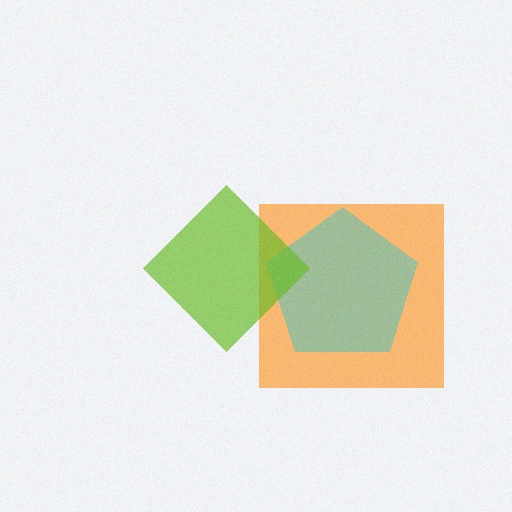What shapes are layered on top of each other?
The layered shapes are: an orange square, a cyan pentagon, a lime diamond.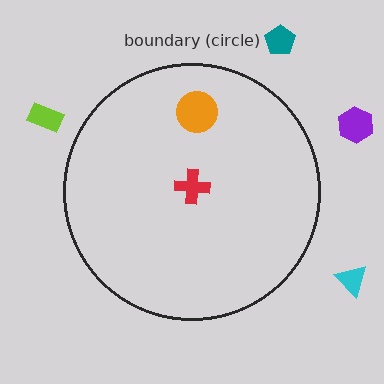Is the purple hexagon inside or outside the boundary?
Outside.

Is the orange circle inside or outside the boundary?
Inside.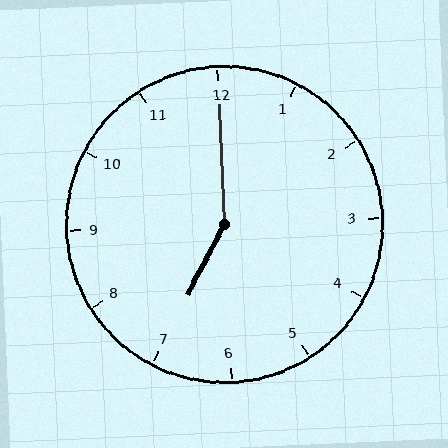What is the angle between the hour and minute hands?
Approximately 150 degrees.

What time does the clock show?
7:00.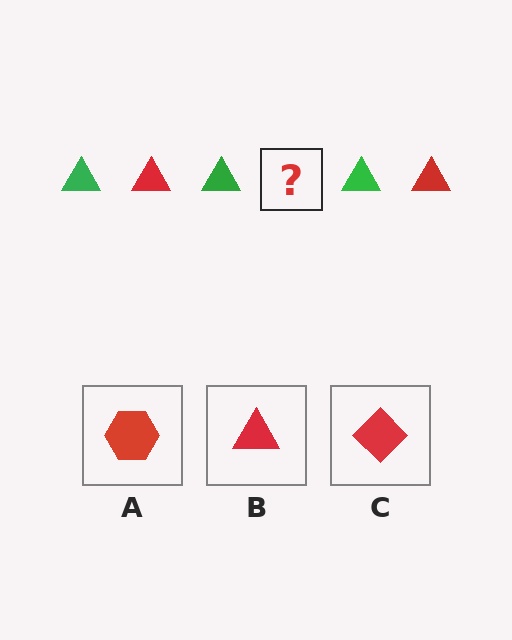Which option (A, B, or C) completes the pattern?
B.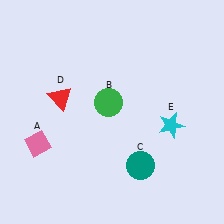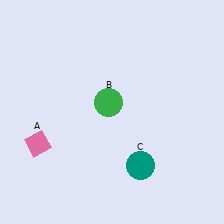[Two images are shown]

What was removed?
The cyan star (E), the red triangle (D) were removed in Image 2.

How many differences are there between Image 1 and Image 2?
There are 2 differences between the two images.